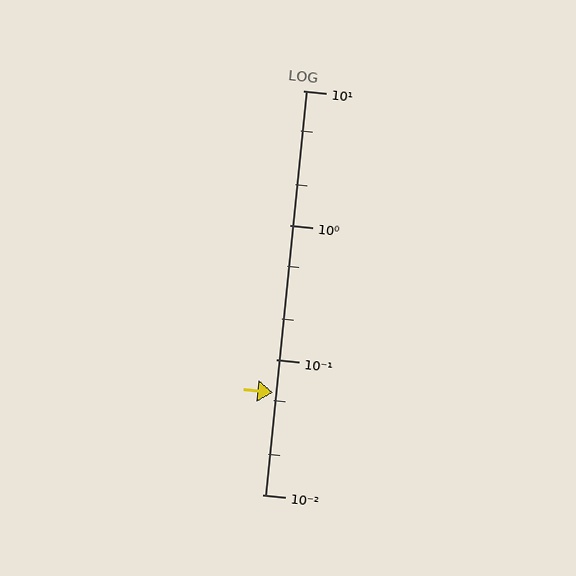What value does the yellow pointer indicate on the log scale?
The pointer indicates approximately 0.057.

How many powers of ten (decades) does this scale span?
The scale spans 3 decades, from 0.01 to 10.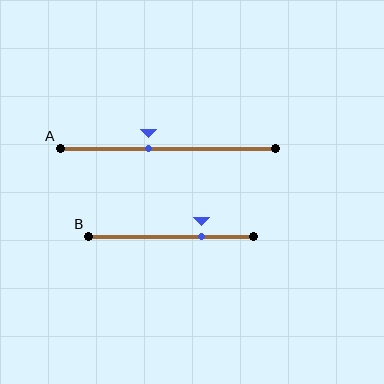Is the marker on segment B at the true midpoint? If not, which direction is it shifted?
No, the marker on segment B is shifted to the right by about 18% of the segment length.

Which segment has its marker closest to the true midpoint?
Segment A has its marker closest to the true midpoint.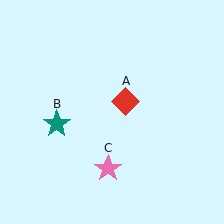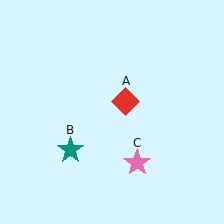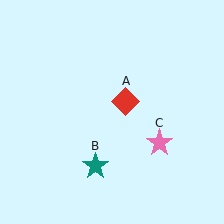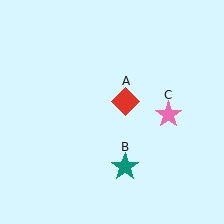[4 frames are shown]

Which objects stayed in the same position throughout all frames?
Red diamond (object A) remained stationary.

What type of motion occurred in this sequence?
The teal star (object B), pink star (object C) rotated counterclockwise around the center of the scene.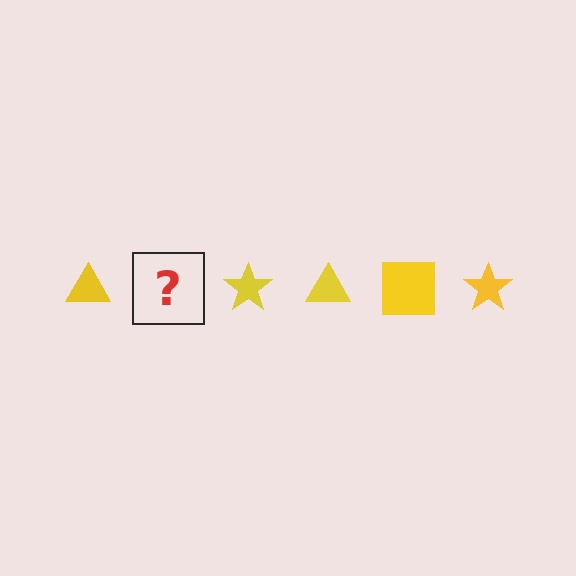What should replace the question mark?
The question mark should be replaced with a yellow square.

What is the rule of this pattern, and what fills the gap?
The rule is that the pattern cycles through triangle, square, star shapes in yellow. The gap should be filled with a yellow square.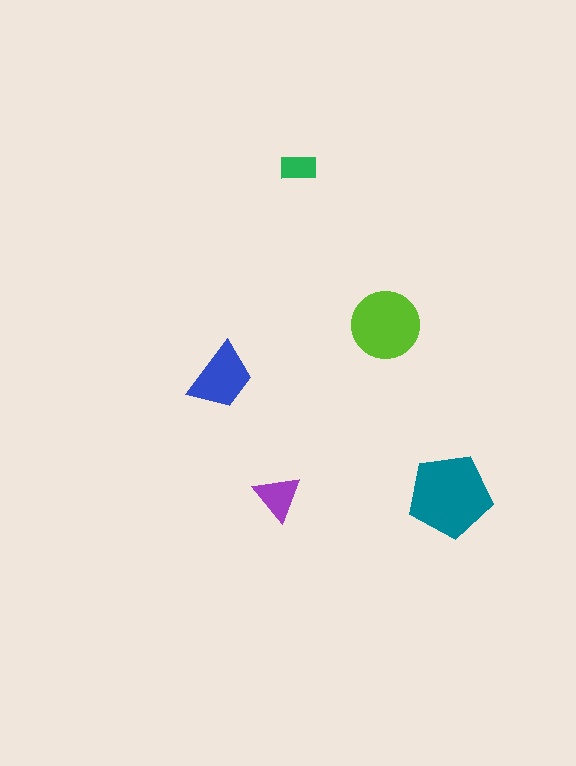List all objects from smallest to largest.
The green rectangle, the purple triangle, the blue trapezoid, the lime circle, the teal pentagon.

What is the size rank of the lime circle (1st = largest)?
2nd.